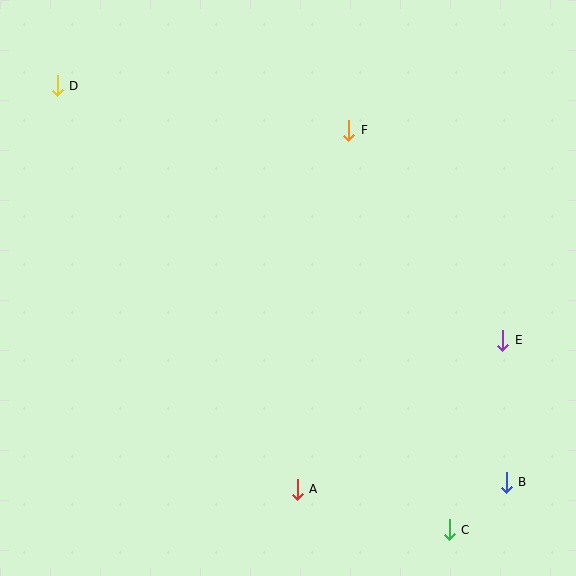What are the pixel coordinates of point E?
Point E is at (503, 340).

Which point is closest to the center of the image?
Point F at (349, 130) is closest to the center.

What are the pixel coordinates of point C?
Point C is at (449, 530).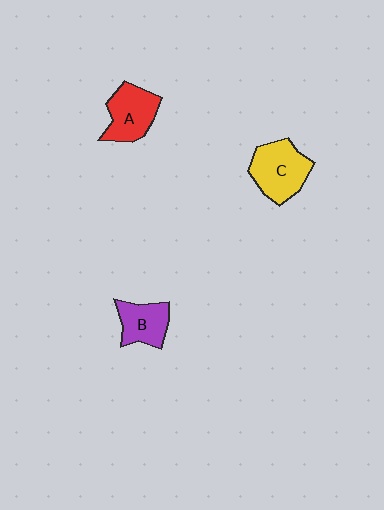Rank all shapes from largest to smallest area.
From largest to smallest: C (yellow), A (red), B (purple).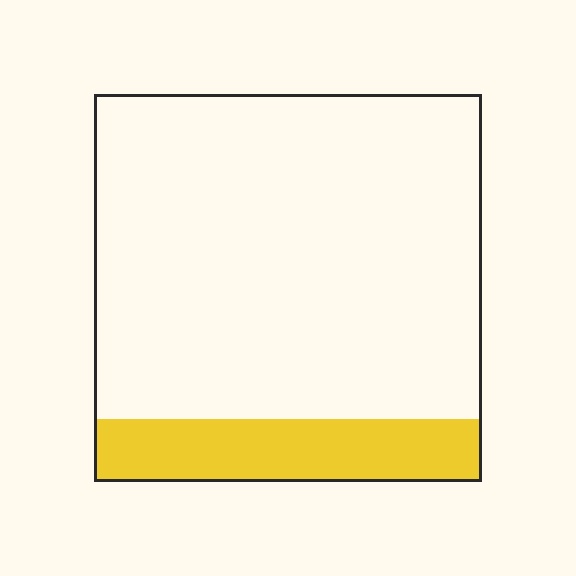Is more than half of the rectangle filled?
No.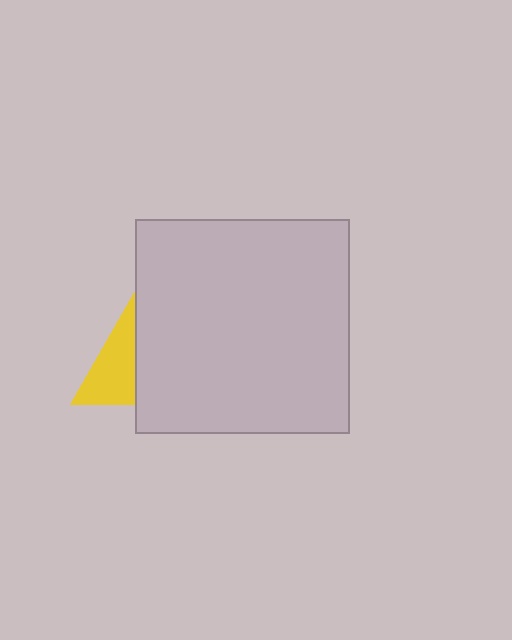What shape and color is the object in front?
The object in front is a light gray square.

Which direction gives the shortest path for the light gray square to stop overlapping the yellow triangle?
Moving right gives the shortest separation.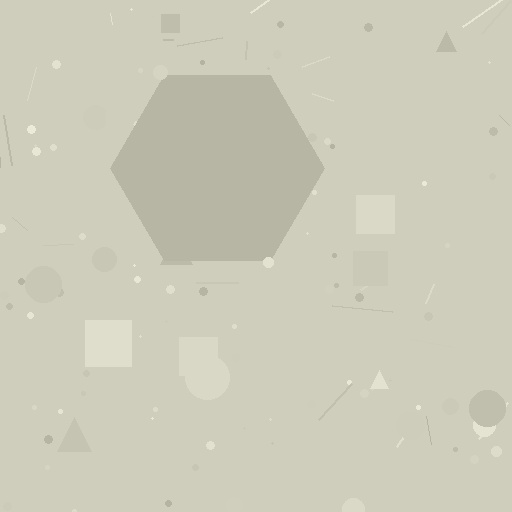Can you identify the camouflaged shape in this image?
The camouflaged shape is a hexagon.